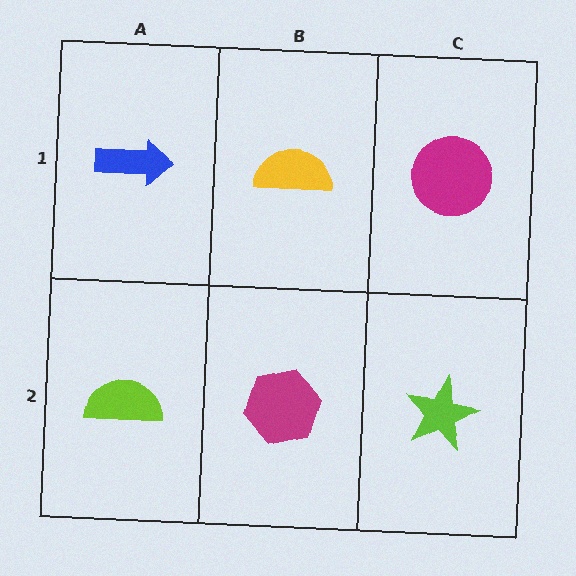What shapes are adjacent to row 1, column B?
A magenta hexagon (row 2, column B), a blue arrow (row 1, column A), a magenta circle (row 1, column C).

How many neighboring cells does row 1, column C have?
2.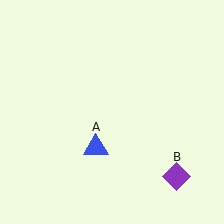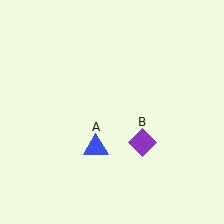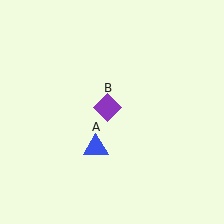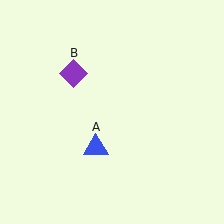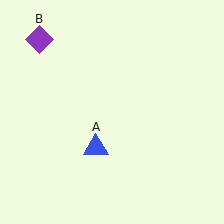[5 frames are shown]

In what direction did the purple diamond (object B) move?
The purple diamond (object B) moved up and to the left.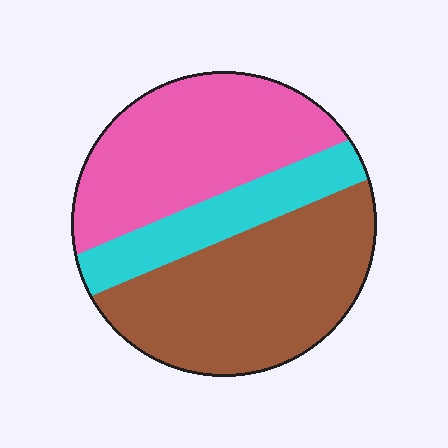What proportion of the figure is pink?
Pink covers around 40% of the figure.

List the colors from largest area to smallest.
From largest to smallest: brown, pink, cyan.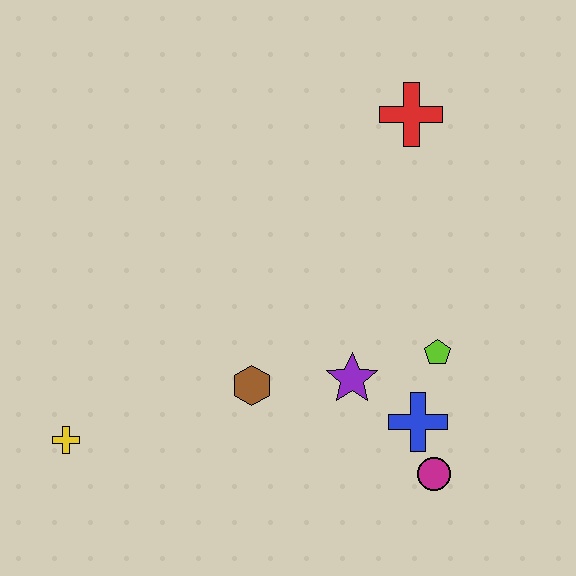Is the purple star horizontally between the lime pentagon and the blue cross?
No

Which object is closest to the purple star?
The blue cross is closest to the purple star.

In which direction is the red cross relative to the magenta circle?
The red cross is above the magenta circle.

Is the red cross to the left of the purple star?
No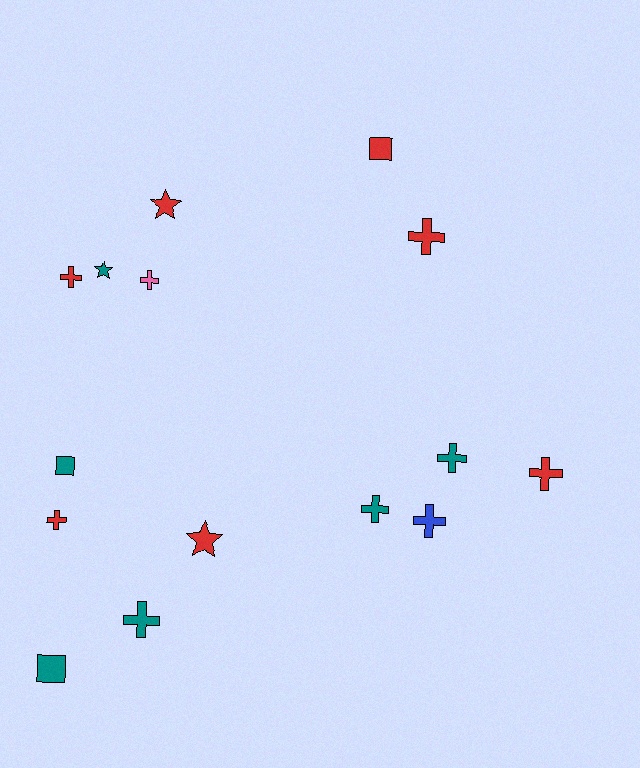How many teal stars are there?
There is 1 teal star.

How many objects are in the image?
There are 15 objects.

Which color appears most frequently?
Red, with 7 objects.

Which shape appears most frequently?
Cross, with 9 objects.